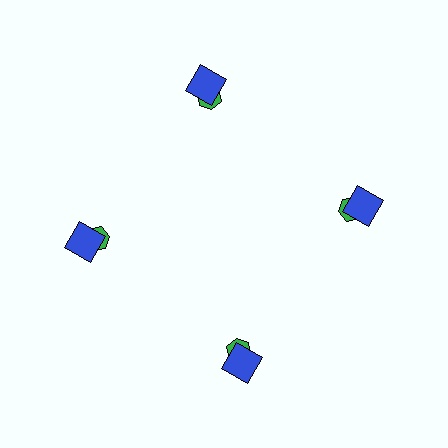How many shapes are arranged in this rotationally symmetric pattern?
There are 8 shapes, arranged in 4 groups of 2.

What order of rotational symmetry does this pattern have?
This pattern has 4-fold rotational symmetry.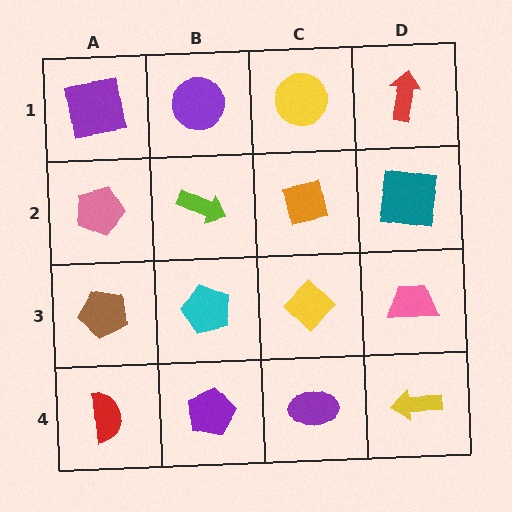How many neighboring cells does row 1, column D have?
2.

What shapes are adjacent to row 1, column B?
A lime arrow (row 2, column B), a purple square (row 1, column A), a yellow circle (row 1, column C).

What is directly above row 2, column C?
A yellow circle.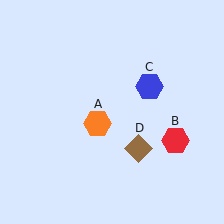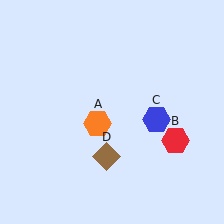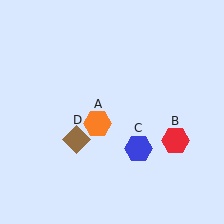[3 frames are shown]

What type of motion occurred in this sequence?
The blue hexagon (object C), brown diamond (object D) rotated clockwise around the center of the scene.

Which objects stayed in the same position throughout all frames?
Orange hexagon (object A) and red hexagon (object B) remained stationary.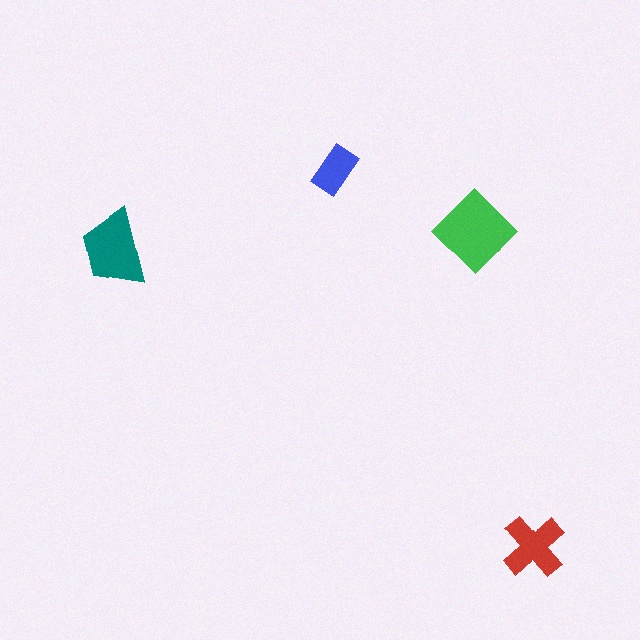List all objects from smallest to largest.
The blue rectangle, the red cross, the teal trapezoid, the green diamond.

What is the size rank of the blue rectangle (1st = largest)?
4th.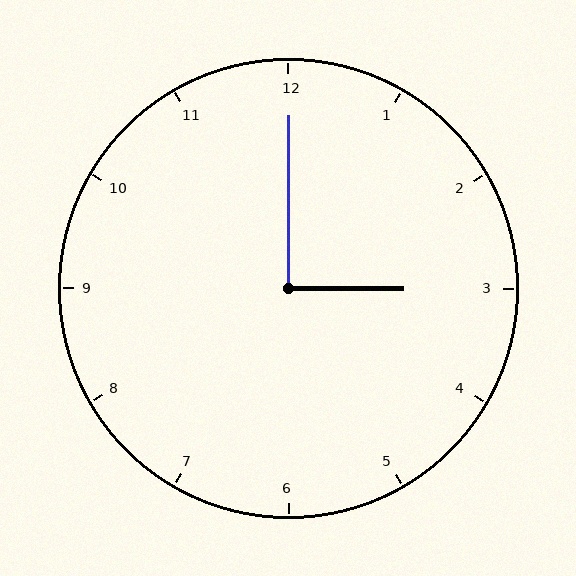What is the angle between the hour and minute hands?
Approximately 90 degrees.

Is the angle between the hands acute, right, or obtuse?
It is right.